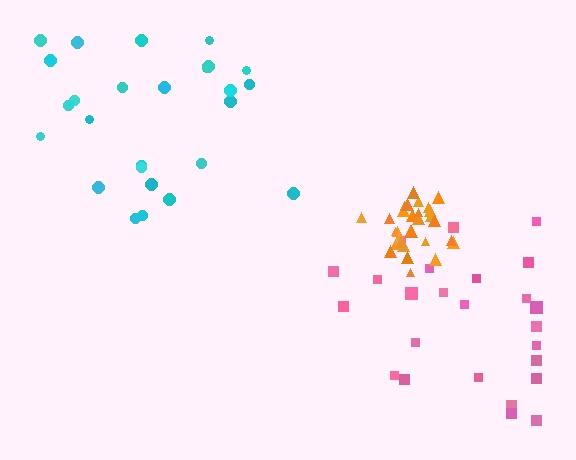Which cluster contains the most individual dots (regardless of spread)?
Orange (34).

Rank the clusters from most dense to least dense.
orange, cyan, pink.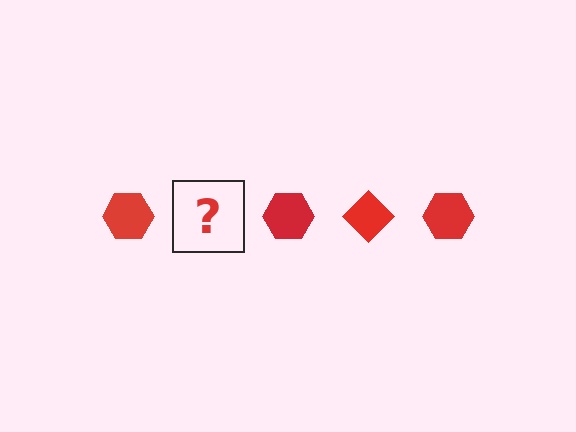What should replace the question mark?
The question mark should be replaced with a red diamond.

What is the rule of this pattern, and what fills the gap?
The rule is that the pattern cycles through hexagon, diamond shapes in red. The gap should be filled with a red diamond.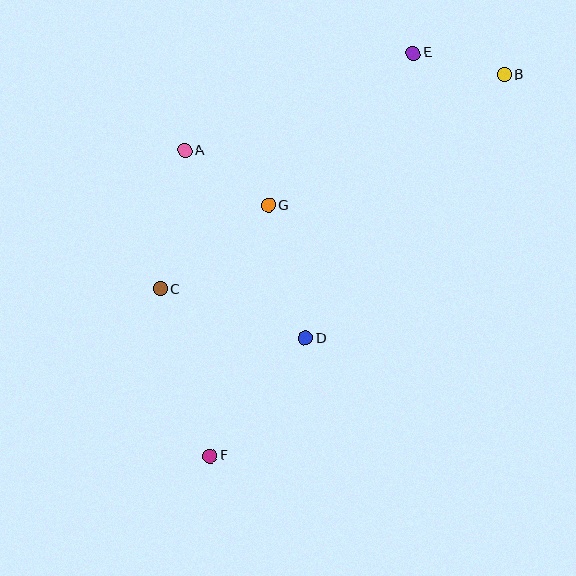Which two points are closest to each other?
Points B and E are closest to each other.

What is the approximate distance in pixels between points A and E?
The distance between A and E is approximately 248 pixels.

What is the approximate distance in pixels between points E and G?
The distance between E and G is approximately 210 pixels.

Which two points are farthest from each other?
Points B and F are farthest from each other.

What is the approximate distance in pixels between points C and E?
The distance between C and E is approximately 346 pixels.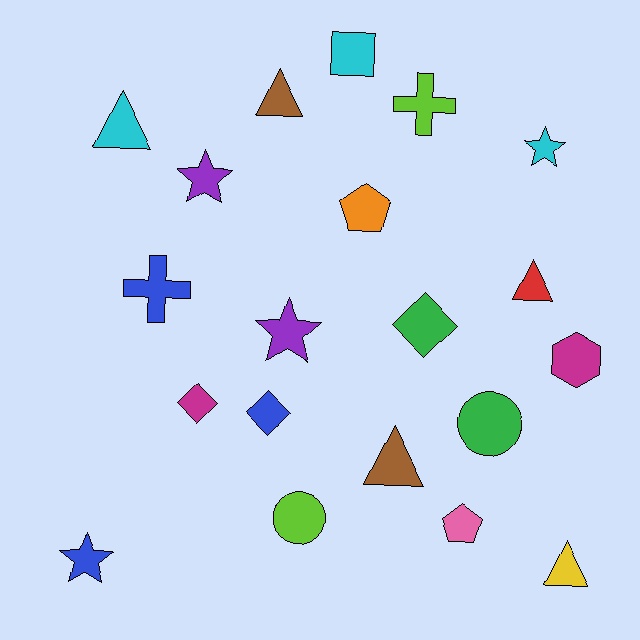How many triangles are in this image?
There are 5 triangles.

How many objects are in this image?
There are 20 objects.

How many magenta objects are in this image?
There are 2 magenta objects.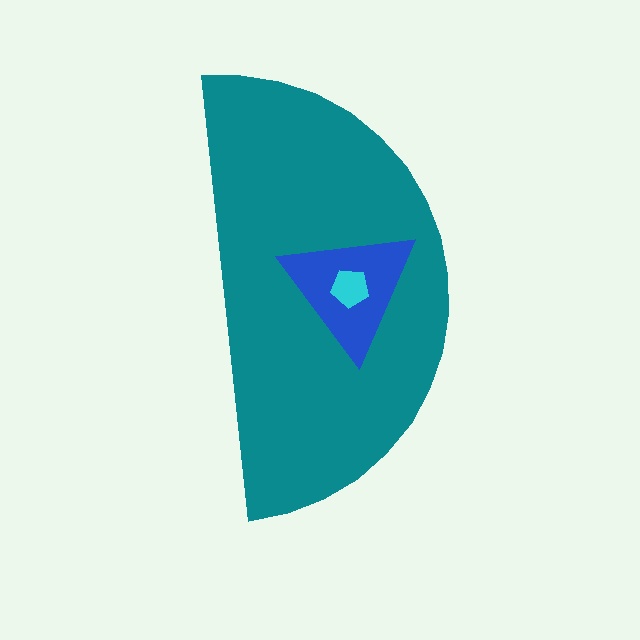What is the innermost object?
The cyan pentagon.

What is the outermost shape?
The teal semicircle.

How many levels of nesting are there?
3.